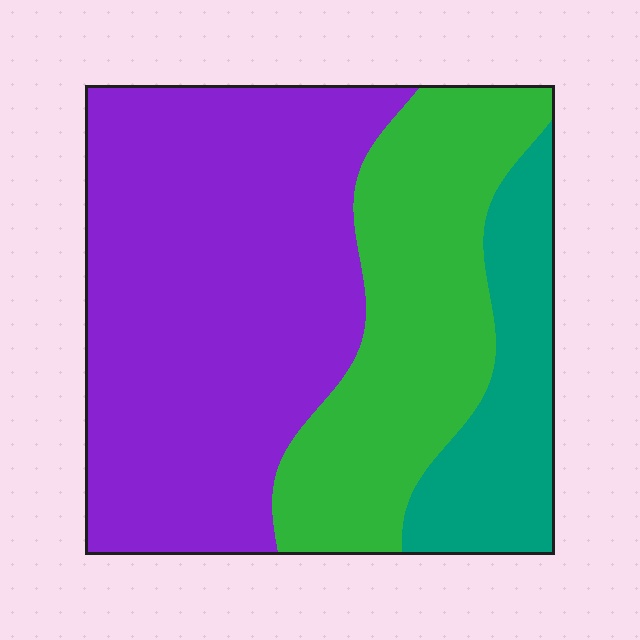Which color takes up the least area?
Teal, at roughly 15%.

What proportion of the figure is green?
Green covers 30% of the figure.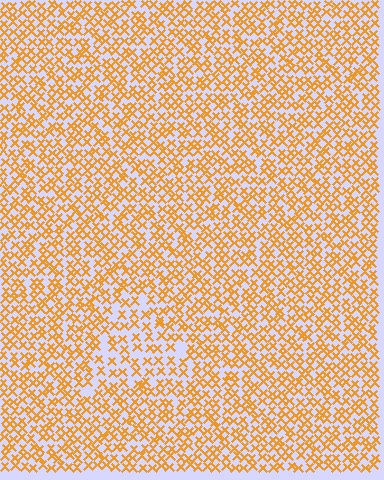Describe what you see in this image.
The image contains small orange elements arranged at two different densities. A triangle-shaped region is visible where the elements are less densely packed than the surrounding area.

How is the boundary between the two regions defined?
The boundary is defined by a change in element density (approximately 1.6x ratio). All elements are the same color, size, and shape.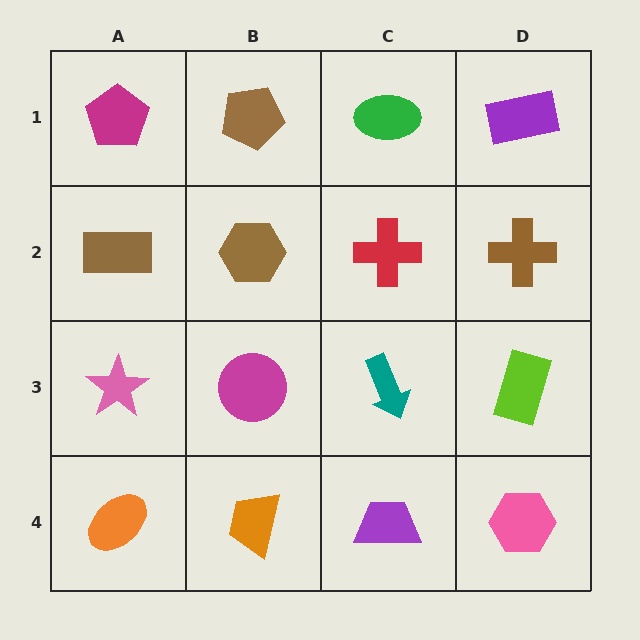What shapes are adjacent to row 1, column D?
A brown cross (row 2, column D), a green ellipse (row 1, column C).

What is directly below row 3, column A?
An orange ellipse.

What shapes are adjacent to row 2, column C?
A green ellipse (row 1, column C), a teal arrow (row 3, column C), a brown hexagon (row 2, column B), a brown cross (row 2, column D).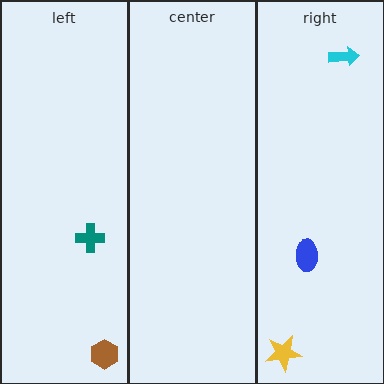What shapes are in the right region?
The blue ellipse, the cyan arrow, the yellow star.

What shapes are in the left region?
The brown hexagon, the teal cross.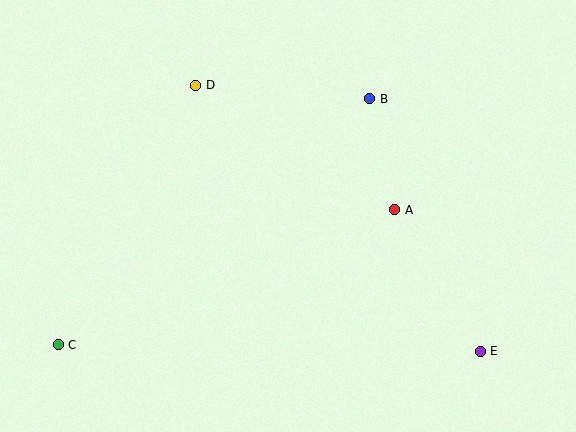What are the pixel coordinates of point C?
Point C is at (58, 344).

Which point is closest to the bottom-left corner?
Point C is closest to the bottom-left corner.